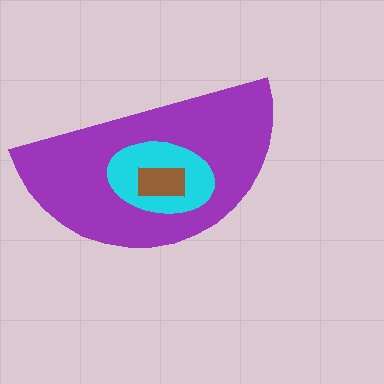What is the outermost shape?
The purple semicircle.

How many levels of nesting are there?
3.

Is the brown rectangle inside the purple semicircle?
Yes.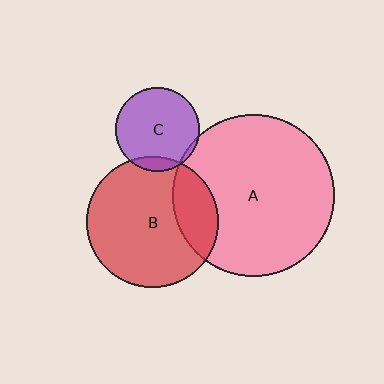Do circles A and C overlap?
Yes.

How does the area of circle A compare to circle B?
Approximately 1.5 times.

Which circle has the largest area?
Circle A (pink).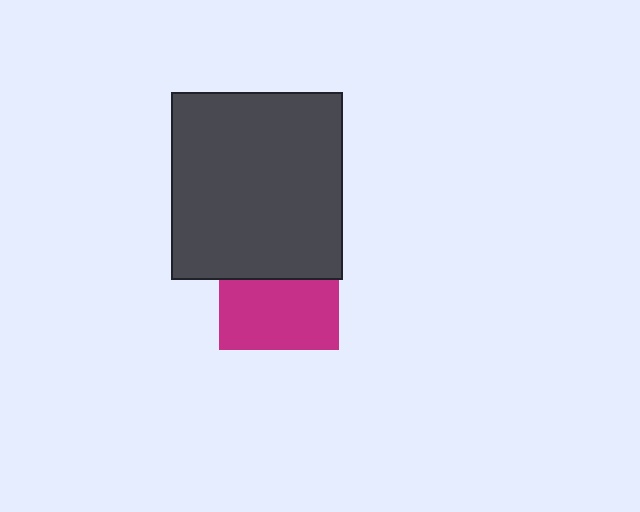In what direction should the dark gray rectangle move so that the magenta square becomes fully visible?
The dark gray rectangle should move up. That is the shortest direction to clear the overlap and leave the magenta square fully visible.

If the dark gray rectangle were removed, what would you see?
You would see the complete magenta square.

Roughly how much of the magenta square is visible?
About half of it is visible (roughly 58%).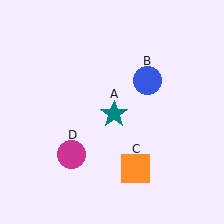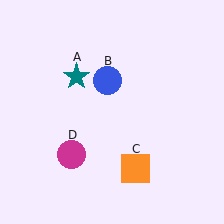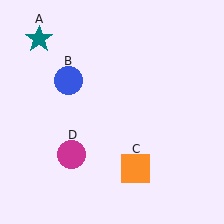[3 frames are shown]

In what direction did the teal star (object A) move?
The teal star (object A) moved up and to the left.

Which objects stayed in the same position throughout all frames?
Orange square (object C) and magenta circle (object D) remained stationary.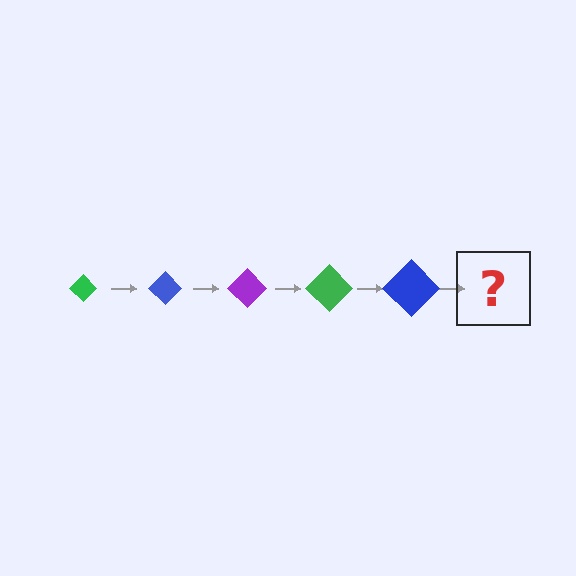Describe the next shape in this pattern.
It should be a purple diamond, larger than the previous one.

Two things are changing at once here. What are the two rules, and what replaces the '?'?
The two rules are that the diamond grows larger each step and the color cycles through green, blue, and purple. The '?' should be a purple diamond, larger than the previous one.